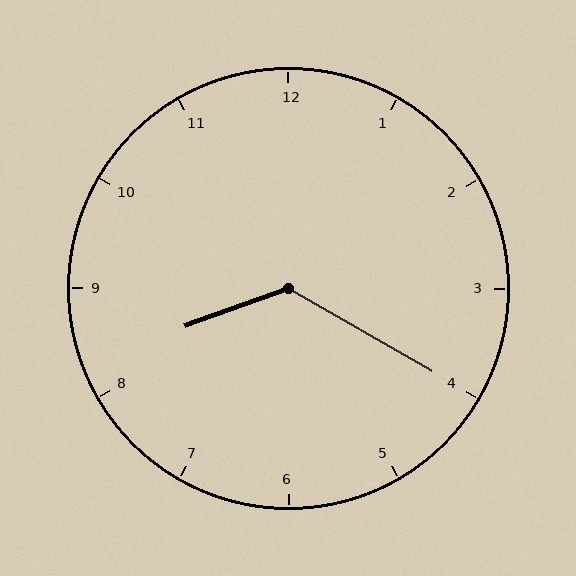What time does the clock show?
8:20.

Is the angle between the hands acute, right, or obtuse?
It is obtuse.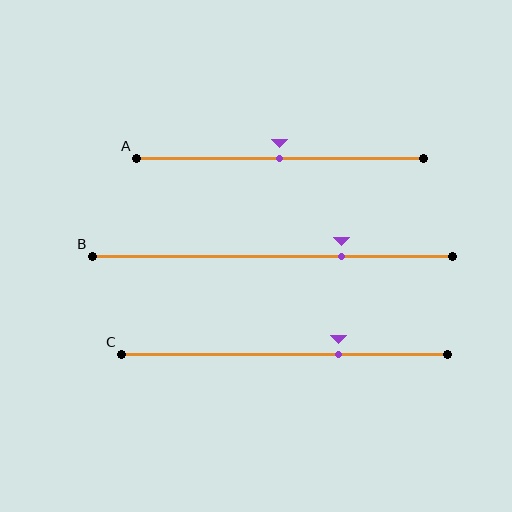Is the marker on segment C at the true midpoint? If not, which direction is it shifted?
No, the marker on segment C is shifted to the right by about 17% of the segment length.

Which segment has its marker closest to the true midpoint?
Segment A has its marker closest to the true midpoint.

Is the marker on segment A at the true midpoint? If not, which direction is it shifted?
Yes, the marker on segment A is at the true midpoint.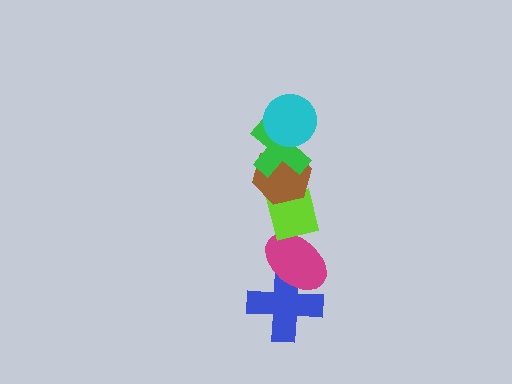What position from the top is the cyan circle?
The cyan circle is 1st from the top.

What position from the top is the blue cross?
The blue cross is 6th from the top.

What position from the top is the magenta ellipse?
The magenta ellipse is 5th from the top.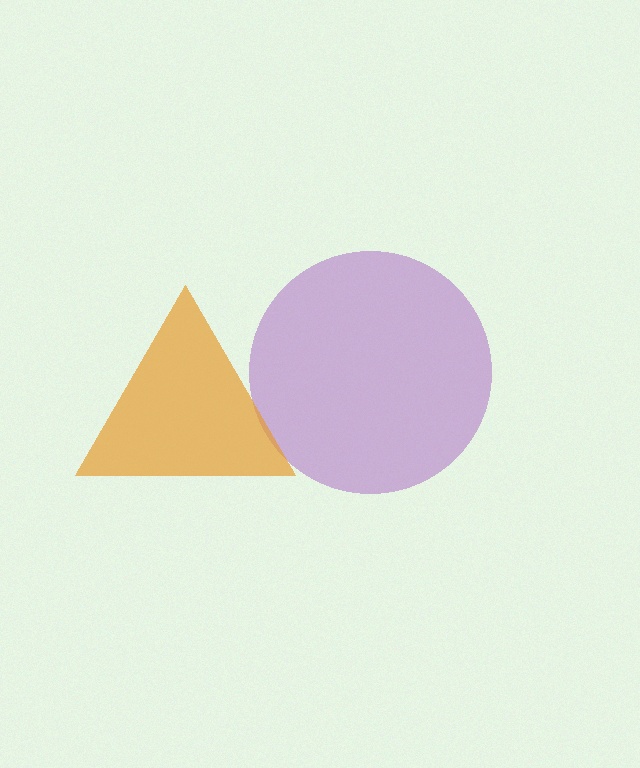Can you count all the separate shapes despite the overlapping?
Yes, there are 2 separate shapes.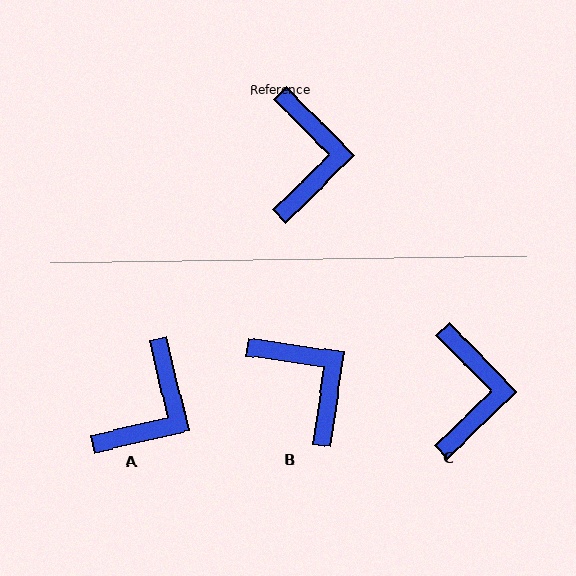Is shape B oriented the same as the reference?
No, it is off by about 38 degrees.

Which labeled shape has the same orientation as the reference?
C.